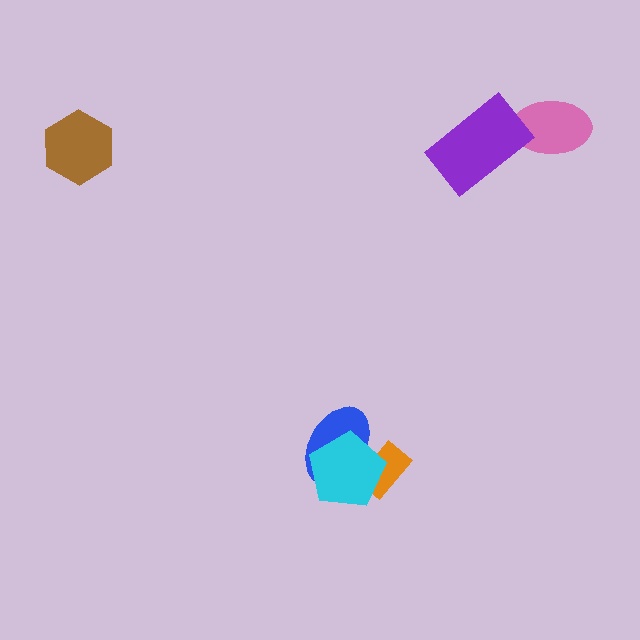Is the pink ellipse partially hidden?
Yes, it is partially covered by another shape.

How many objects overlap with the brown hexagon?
0 objects overlap with the brown hexagon.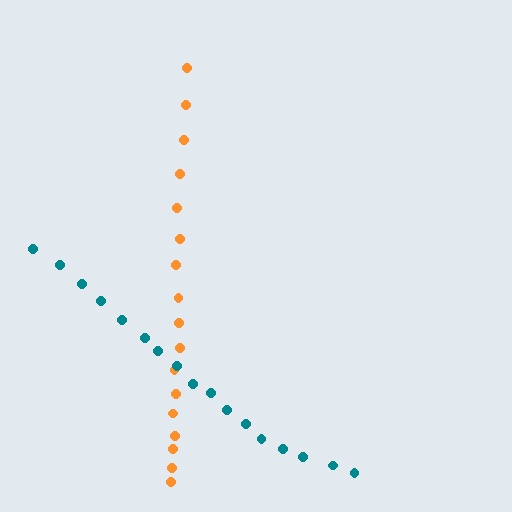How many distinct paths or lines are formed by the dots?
There are 2 distinct paths.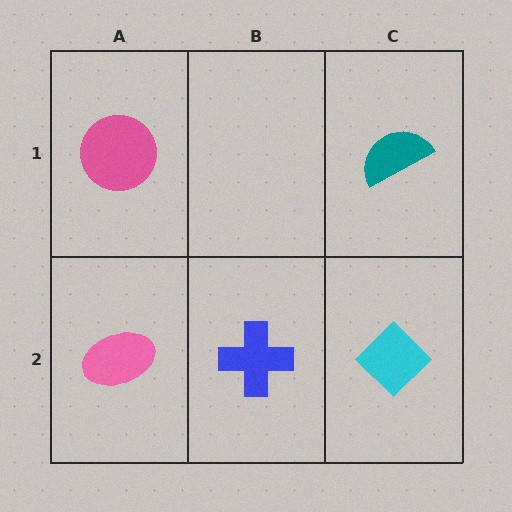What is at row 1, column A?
A pink circle.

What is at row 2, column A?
A pink ellipse.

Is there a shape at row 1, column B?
No, that cell is empty.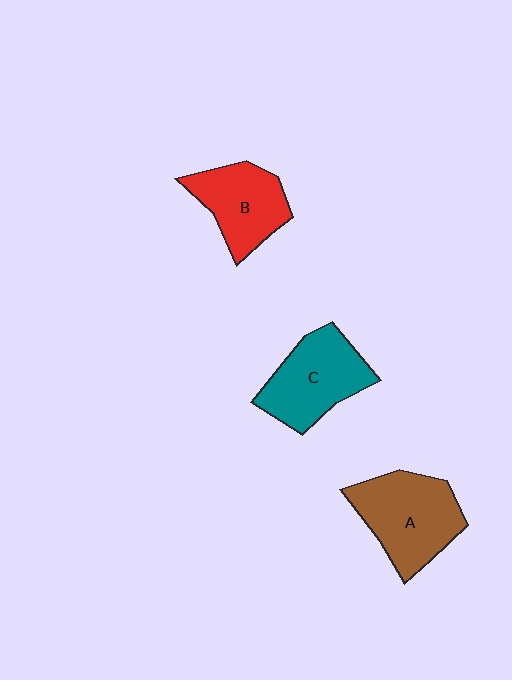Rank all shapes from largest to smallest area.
From largest to smallest: A (brown), C (teal), B (red).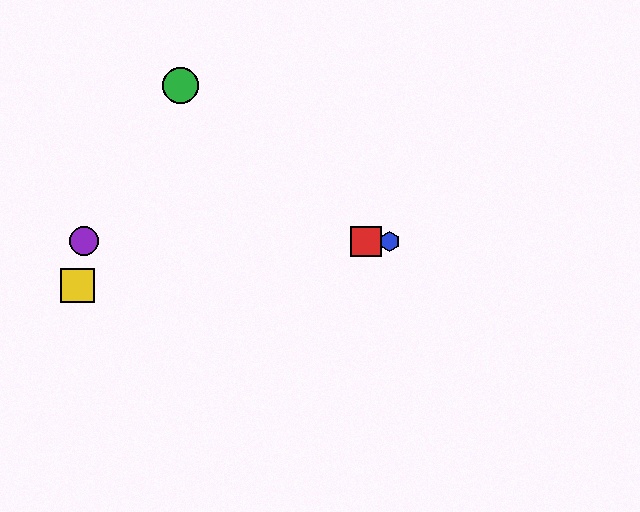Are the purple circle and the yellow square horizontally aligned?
No, the purple circle is at y≈241 and the yellow square is at y≈285.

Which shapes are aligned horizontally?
The red square, the blue hexagon, the purple circle are aligned horizontally.